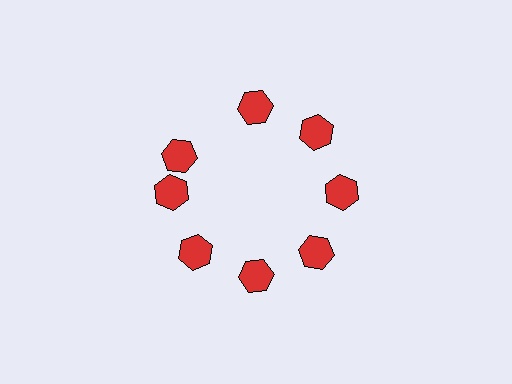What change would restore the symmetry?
The symmetry would be restored by rotating it back into even spacing with its neighbors so that all 8 hexagons sit at equal angles and equal distance from the center.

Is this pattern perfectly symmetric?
No. The 8 red hexagons are arranged in a ring, but one element near the 10 o'clock position is rotated out of alignment along the ring, breaking the 8-fold rotational symmetry.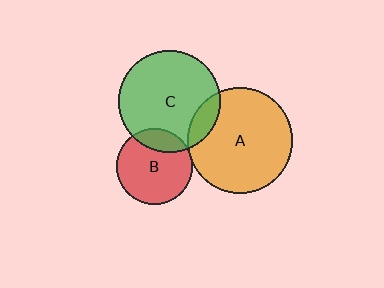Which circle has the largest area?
Circle A (orange).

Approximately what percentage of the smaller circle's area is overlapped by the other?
Approximately 20%.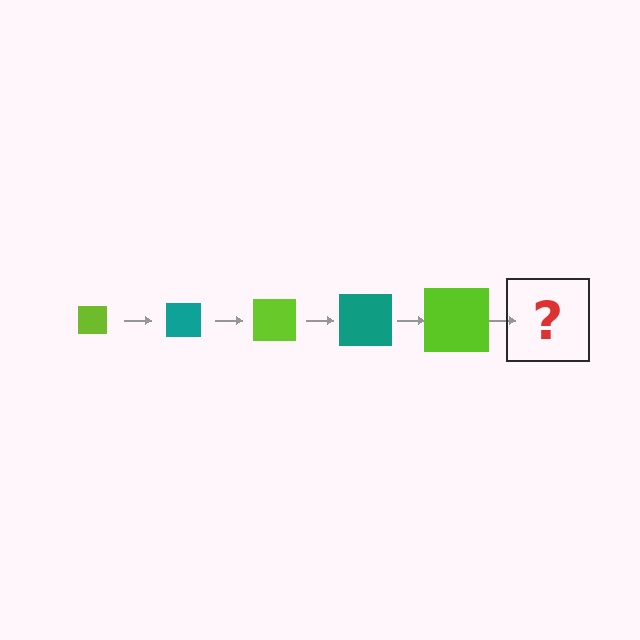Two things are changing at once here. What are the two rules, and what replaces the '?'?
The two rules are that the square grows larger each step and the color cycles through lime and teal. The '?' should be a teal square, larger than the previous one.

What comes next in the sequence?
The next element should be a teal square, larger than the previous one.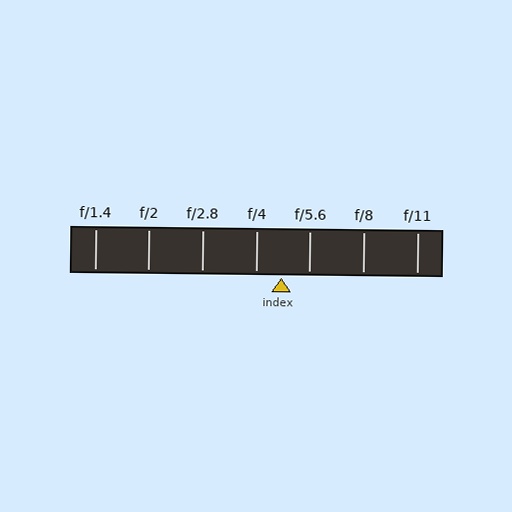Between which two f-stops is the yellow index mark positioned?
The index mark is between f/4 and f/5.6.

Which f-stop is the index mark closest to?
The index mark is closest to f/4.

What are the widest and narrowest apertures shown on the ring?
The widest aperture shown is f/1.4 and the narrowest is f/11.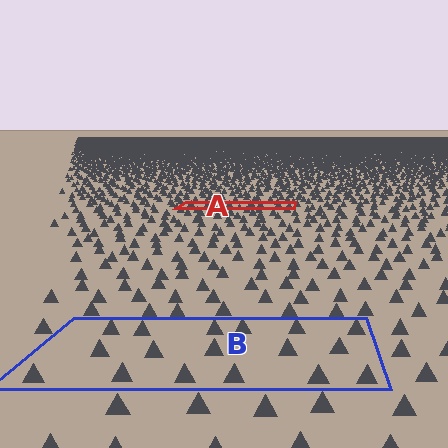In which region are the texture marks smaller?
The texture marks are smaller in region A, because it is farther away.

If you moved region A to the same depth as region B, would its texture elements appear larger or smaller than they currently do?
They would appear larger. At a closer depth, the same texture elements are projected at a bigger on-screen size.